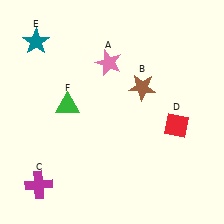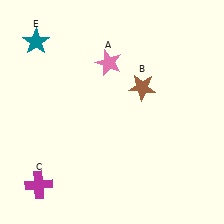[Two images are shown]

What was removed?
The red diamond (D), the green triangle (F) were removed in Image 2.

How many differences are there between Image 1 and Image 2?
There are 2 differences between the two images.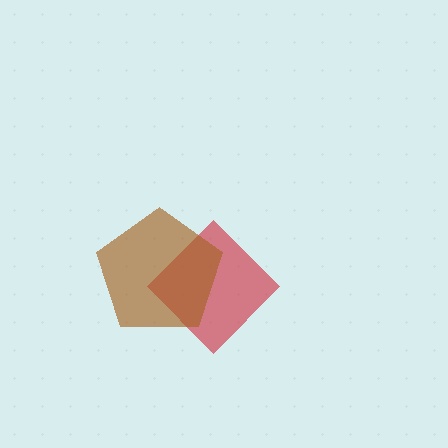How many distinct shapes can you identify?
There are 2 distinct shapes: a red diamond, a brown pentagon.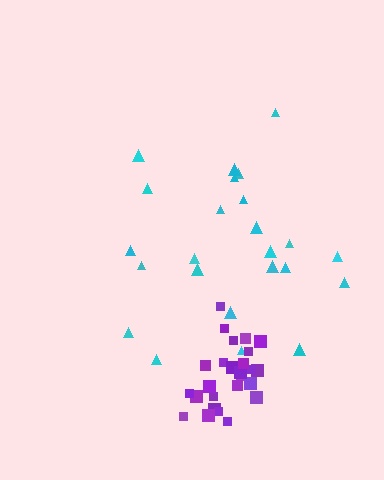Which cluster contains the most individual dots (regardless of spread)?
Purple (26).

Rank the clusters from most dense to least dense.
purple, cyan.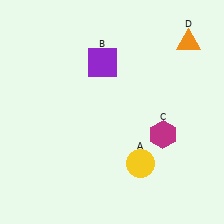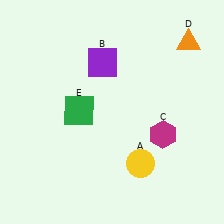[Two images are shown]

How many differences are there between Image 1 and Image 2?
There is 1 difference between the two images.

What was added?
A green square (E) was added in Image 2.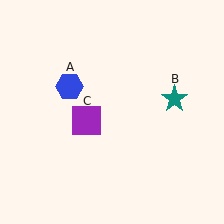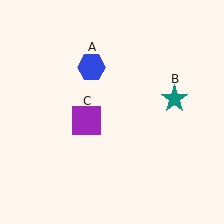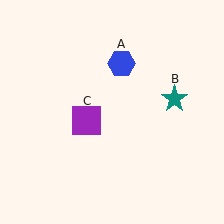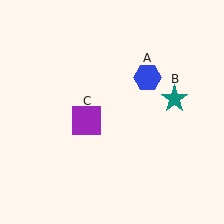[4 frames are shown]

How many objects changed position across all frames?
1 object changed position: blue hexagon (object A).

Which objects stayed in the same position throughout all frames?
Teal star (object B) and purple square (object C) remained stationary.